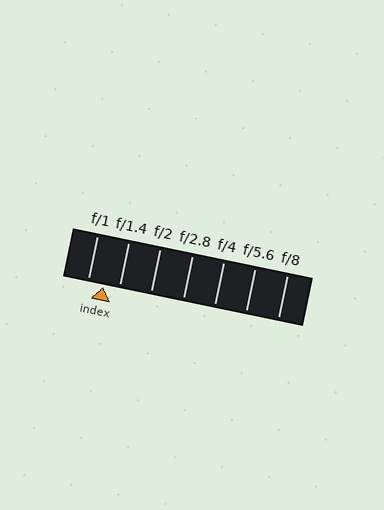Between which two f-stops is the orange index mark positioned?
The index mark is between f/1 and f/1.4.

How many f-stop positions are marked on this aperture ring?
There are 7 f-stop positions marked.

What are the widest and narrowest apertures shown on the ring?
The widest aperture shown is f/1 and the narrowest is f/8.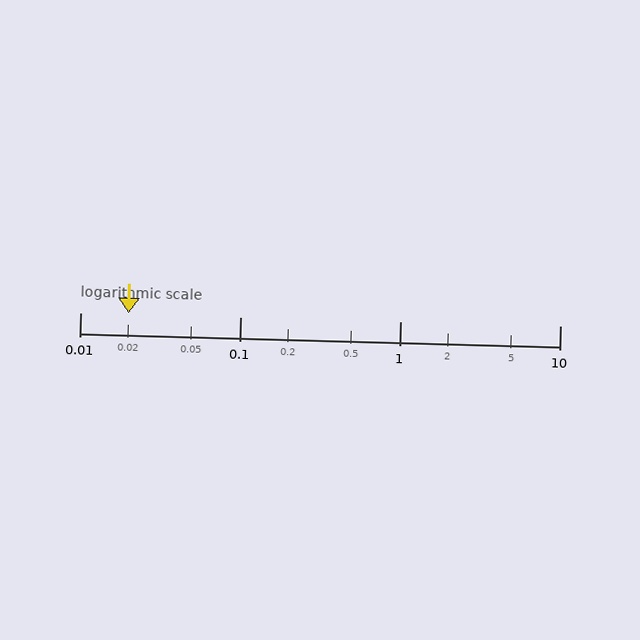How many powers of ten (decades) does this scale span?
The scale spans 3 decades, from 0.01 to 10.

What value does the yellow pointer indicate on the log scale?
The pointer indicates approximately 0.02.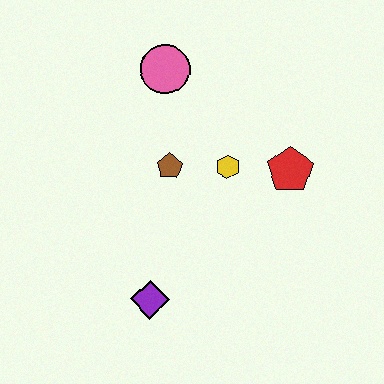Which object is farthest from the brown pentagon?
The purple diamond is farthest from the brown pentagon.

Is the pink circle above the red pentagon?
Yes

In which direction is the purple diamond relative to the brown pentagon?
The purple diamond is below the brown pentagon.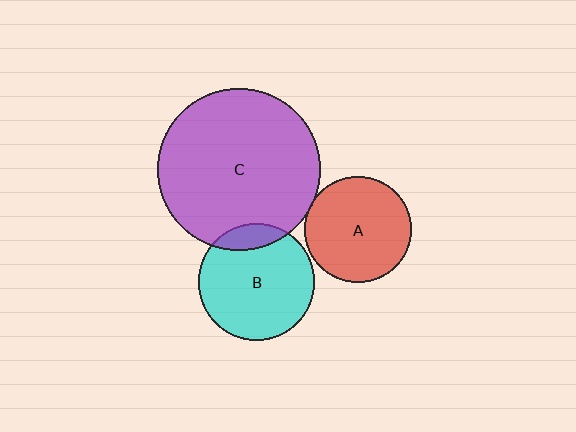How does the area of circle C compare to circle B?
Approximately 1.9 times.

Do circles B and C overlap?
Yes.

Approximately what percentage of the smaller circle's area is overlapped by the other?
Approximately 15%.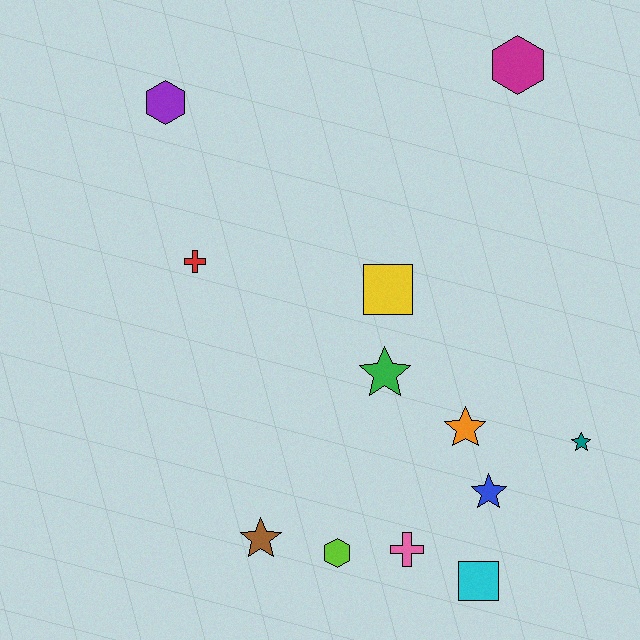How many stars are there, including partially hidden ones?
There are 5 stars.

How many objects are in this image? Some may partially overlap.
There are 12 objects.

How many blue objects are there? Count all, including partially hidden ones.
There is 1 blue object.